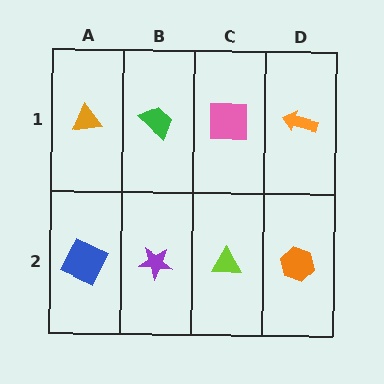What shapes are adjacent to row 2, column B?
A green trapezoid (row 1, column B), a blue square (row 2, column A), a lime triangle (row 2, column C).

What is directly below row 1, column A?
A blue square.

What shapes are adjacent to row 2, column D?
An orange arrow (row 1, column D), a lime triangle (row 2, column C).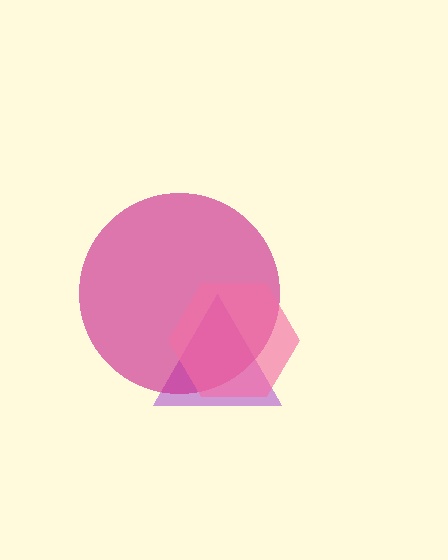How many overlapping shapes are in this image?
There are 3 overlapping shapes in the image.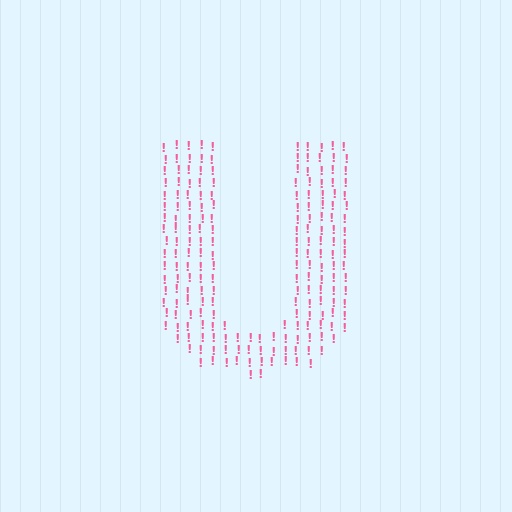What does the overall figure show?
The overall figure shows the letter U.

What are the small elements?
The small elements are exclamation marks.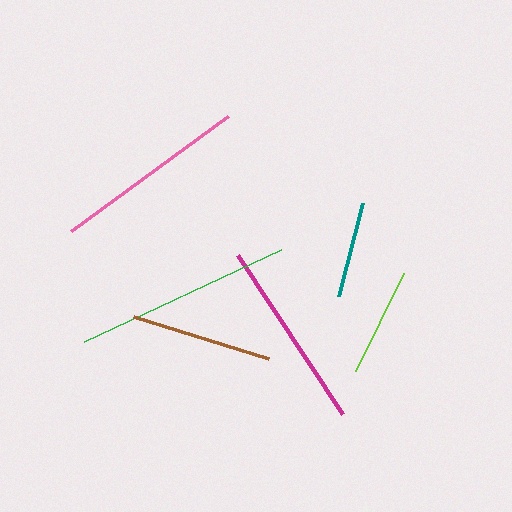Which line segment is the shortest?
The teal line is the shortest at approximately 96 pixels.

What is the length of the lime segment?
The lime segment is approximately 109 pixels long.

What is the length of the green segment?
The green segment is approximately 218 pixels long.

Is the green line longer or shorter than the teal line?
The green line is longer than the teal line.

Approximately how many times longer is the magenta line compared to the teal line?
The magenta line is approximately 2.0 times the length of the teal line.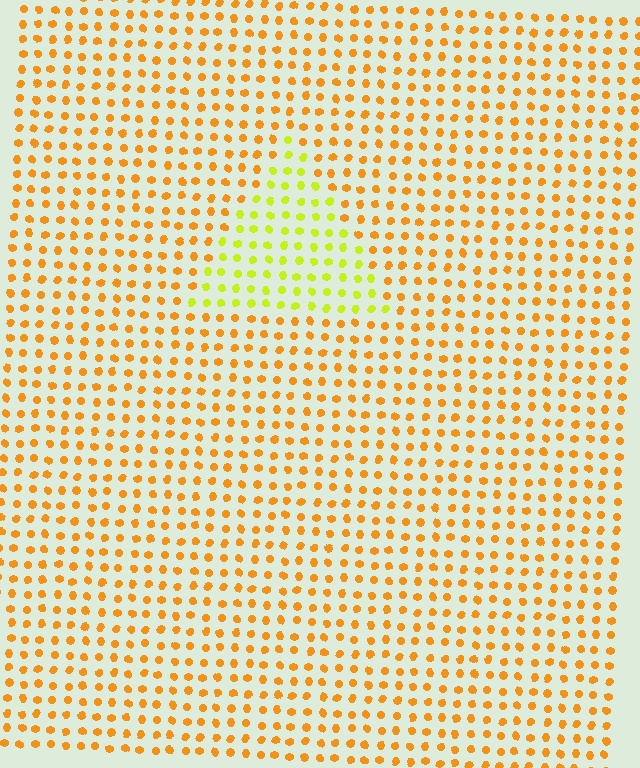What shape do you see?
I see a triangle.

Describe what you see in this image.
The image is filled with small orange elements in a uniform arrangement. A triangle-shaped region is visible where the elements are tinted to a slightly different hue, forming a subtle color boundary.